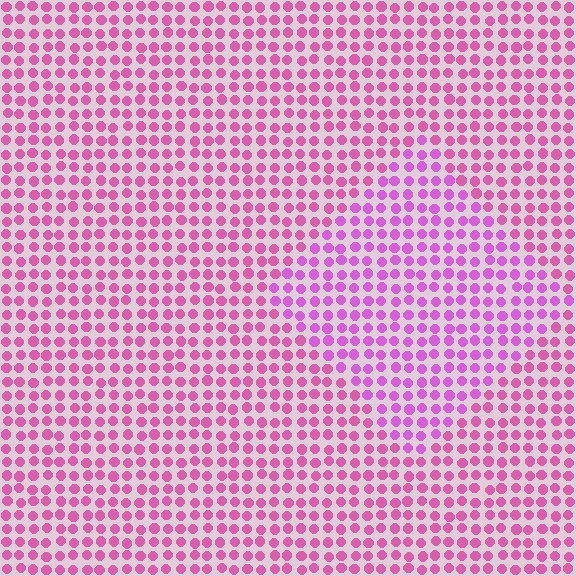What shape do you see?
I see a diamond.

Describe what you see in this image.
The image is filled with small pink elements in a uniform arrangement. A diamond-shaped region is visible where the elements are tinted to a slightly different hue, forming a subtle color boundary.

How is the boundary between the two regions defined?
The boundary is defined purely by a slight shift in hue (about 23 degrees). Spacing, size, and orientation are identical on both sides.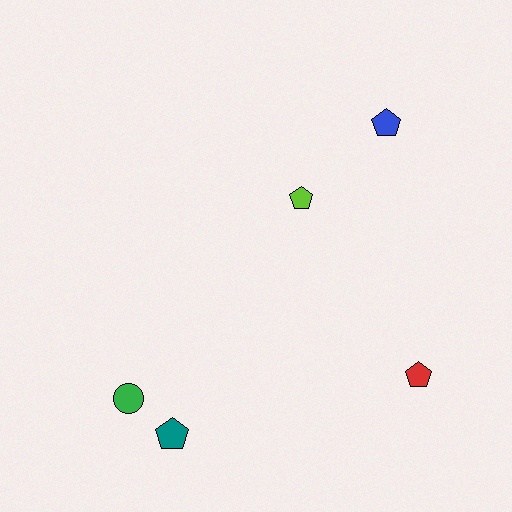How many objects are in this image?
There are 5 objects.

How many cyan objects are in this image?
There are no cyan objects.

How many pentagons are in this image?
There are 4 pentagons.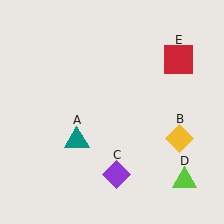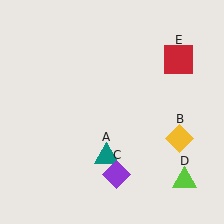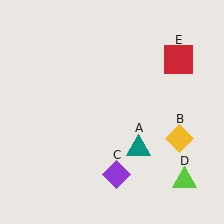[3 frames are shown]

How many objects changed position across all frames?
1 object changed position: teal triangle (object A).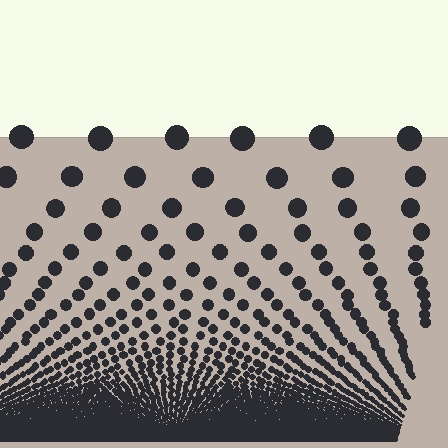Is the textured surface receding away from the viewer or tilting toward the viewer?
The surface appears to tilt toward the viewer. Texture elements get larger and sparser toward the top.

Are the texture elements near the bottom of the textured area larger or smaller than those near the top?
Smaller. The gradient is inverted — elements near the bottom are smaller and denser.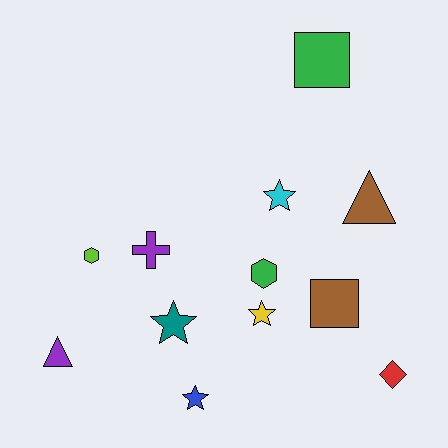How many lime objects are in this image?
There is 1 lime object.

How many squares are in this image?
There are 2 squares.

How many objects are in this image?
There are 12 objects.